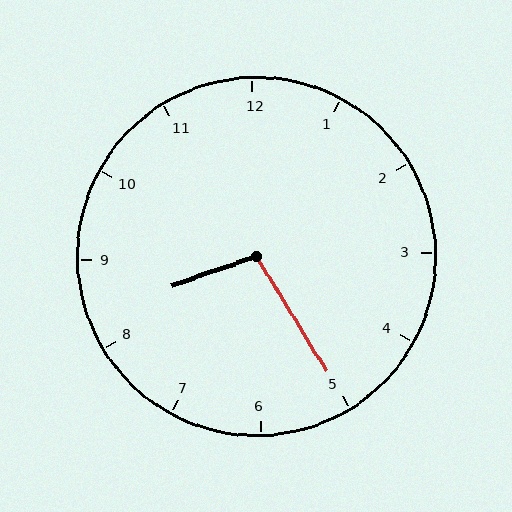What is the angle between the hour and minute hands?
Approximately 102 degrees.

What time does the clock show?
8:25.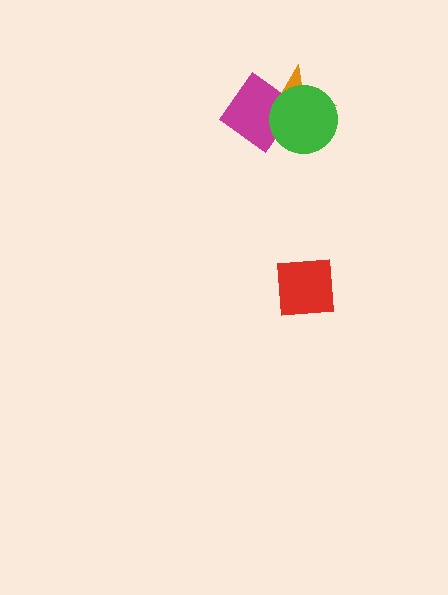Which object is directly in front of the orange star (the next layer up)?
The magenta diamond is directly in front of the orange star.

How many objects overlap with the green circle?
2 objects overlap with the green circle.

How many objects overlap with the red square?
0 objects overlap with the red square.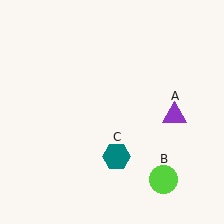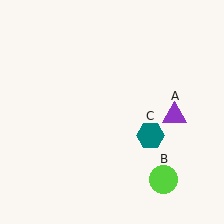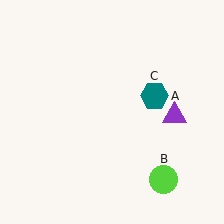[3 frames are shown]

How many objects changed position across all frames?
1 object changed position: teal hexagon (object C).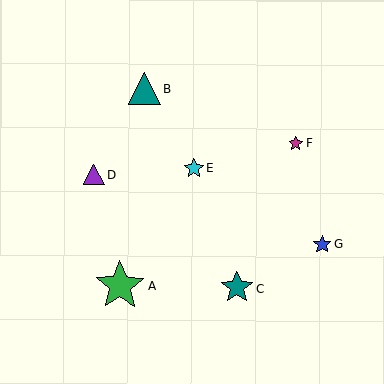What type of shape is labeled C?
Shape C is a teal star.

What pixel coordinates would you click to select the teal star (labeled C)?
Click at (237, 288) to select the teal star C.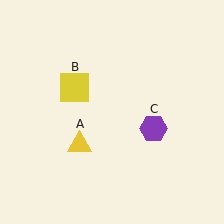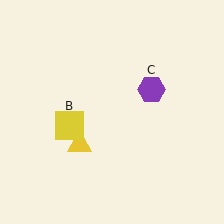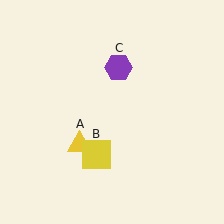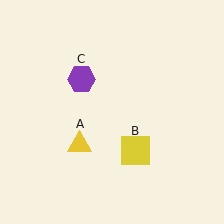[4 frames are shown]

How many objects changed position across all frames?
2 objects changed position: yellow square (object B), purple hexagon (object C).